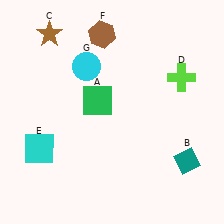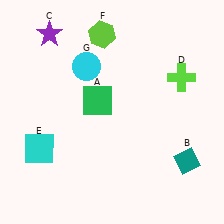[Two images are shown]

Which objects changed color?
C changed from brown to purple. F changed from brown to lime.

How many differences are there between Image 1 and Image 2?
There are 2 differences between the two images.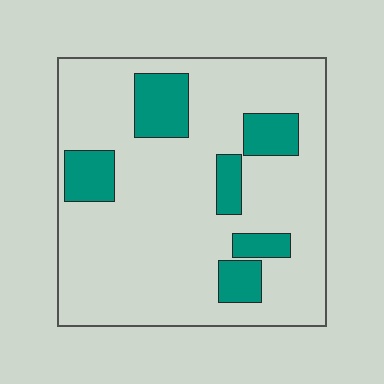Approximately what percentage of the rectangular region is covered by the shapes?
Approximately 20%.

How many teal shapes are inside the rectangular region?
6.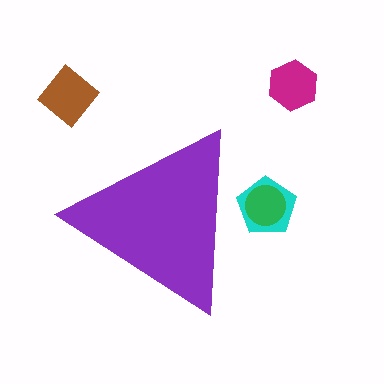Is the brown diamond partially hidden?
No, the brown diamond is fully visible.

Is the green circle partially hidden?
Yes, the green circle is partially hidden behind the purple triangle.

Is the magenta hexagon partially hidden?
No, the magenta hexagon is fully visible.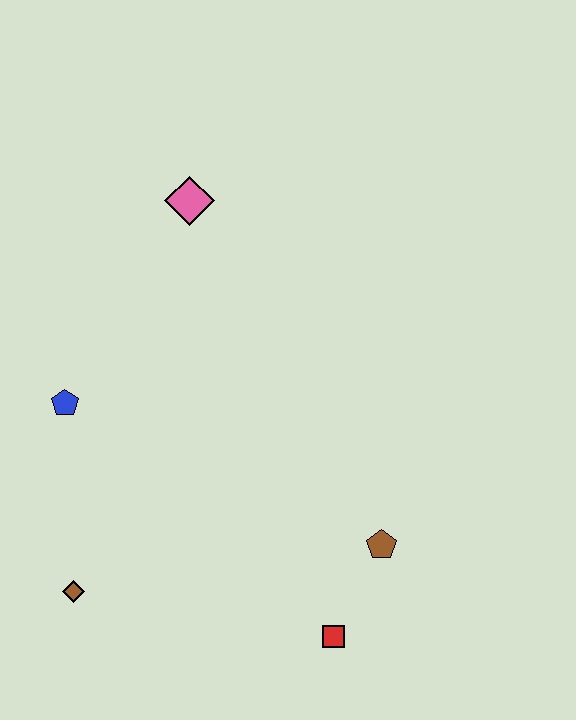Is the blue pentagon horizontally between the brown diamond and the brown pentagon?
No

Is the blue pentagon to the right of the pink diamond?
No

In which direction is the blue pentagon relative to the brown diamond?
The blue pentagon is above the brown diamond.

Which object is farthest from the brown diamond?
The pink diamond is farthest from the brown diamond.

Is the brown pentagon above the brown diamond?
Yes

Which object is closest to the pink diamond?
The blue pentagon is closest to the pink diamond.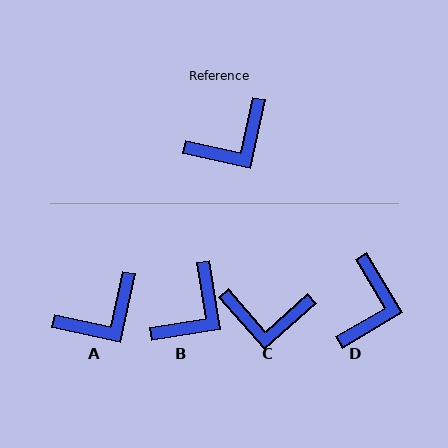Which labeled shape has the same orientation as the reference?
A.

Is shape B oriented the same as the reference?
No, it is off by about 21 degrees.